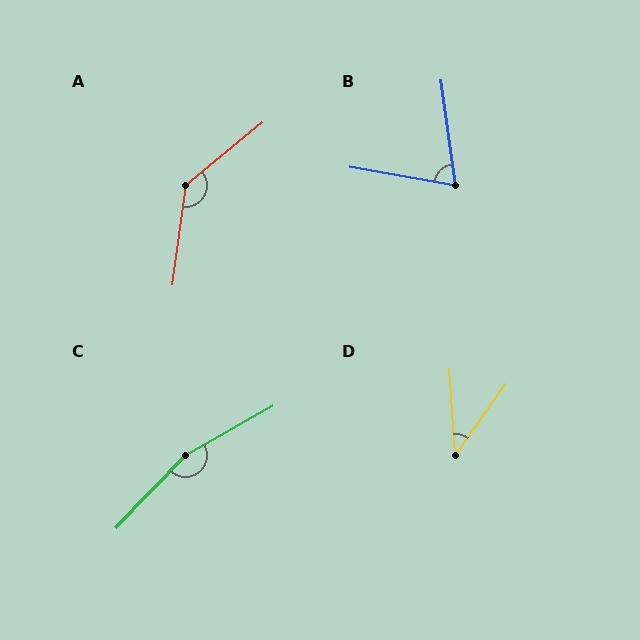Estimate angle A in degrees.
Approximately 137 degrees.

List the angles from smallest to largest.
D (39°), B (72°), A (137°), C (163°).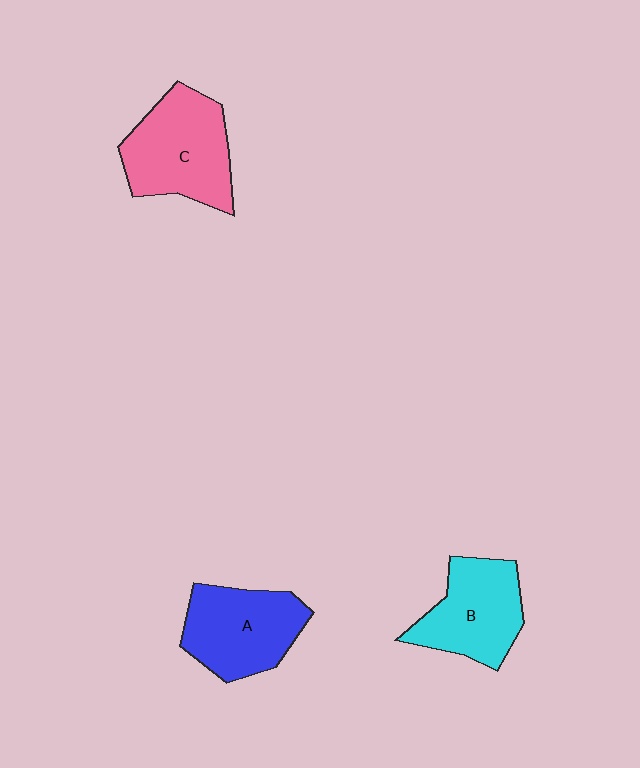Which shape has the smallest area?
Shape B (cyan).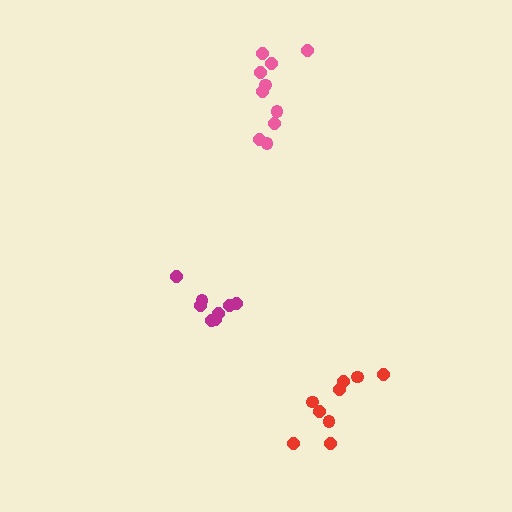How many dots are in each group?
Group 1: 8 dots, Group 2: 9 dots, Group 3: 10 dots (27 total).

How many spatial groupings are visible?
There are 3 spatial groupings.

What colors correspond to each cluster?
The clusters are colored: magenta, red, pink.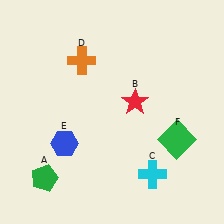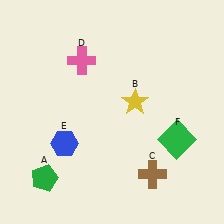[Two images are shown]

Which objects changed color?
B changed from red to yellow. C changed from cyan to brown. D changed from orange to pink.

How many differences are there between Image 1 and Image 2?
There are 3 differences between the two images.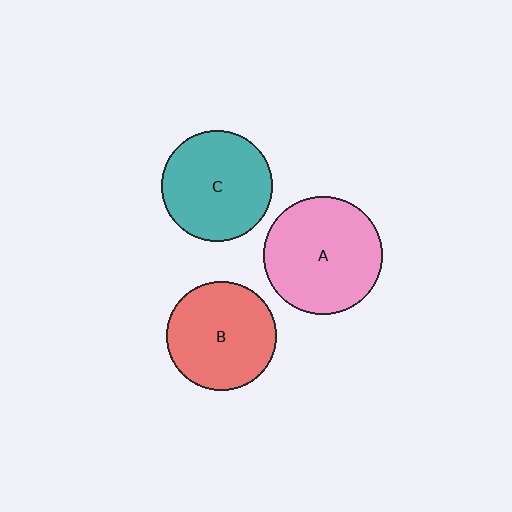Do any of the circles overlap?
No, none of the circles overlap.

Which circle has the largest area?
Circle A (pink).